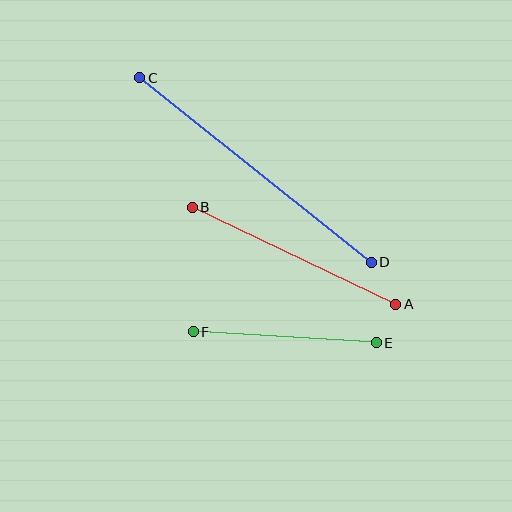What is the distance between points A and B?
The distance is approximately 225 pixels.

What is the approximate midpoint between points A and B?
The midpoint is at approximately (294, 256) pixels.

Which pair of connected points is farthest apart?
Points C and D are farthest apart.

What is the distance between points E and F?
The distance is approximately 183 pixels.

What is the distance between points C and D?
The distance is approximately 296 pixels.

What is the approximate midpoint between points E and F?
The midpoint is at approximately (285, 337) pixels.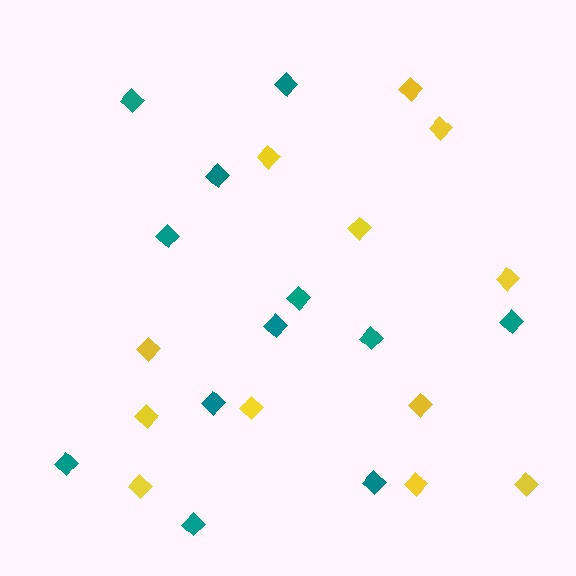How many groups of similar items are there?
There are 2 groups: one group of yellow diamonds (12) and one group of teal diamonds (12).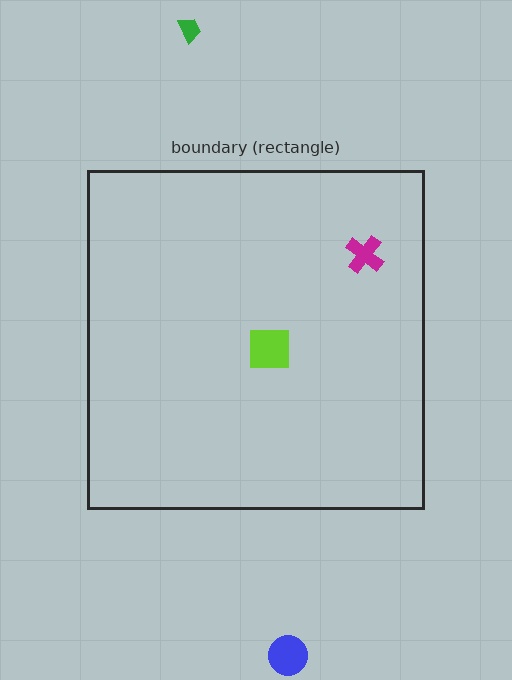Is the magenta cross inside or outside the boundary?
Inside.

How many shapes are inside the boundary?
2 inside, 2 outside.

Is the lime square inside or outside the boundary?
Inside.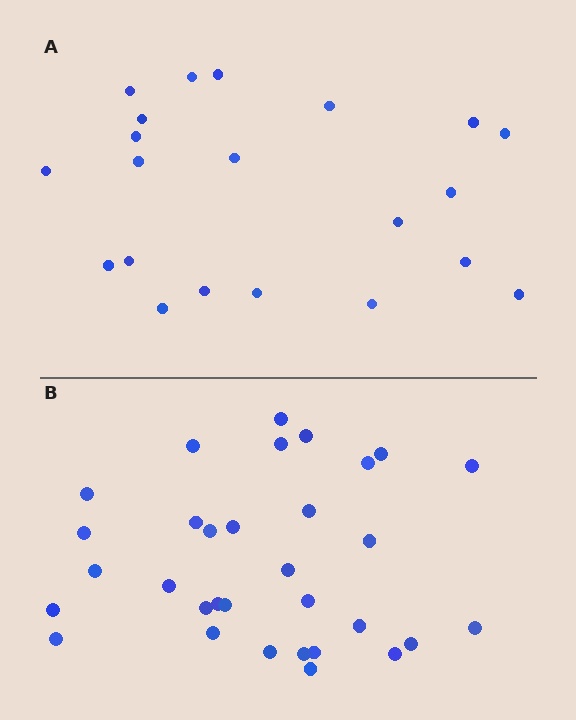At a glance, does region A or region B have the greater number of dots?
Region B (the bottom region) has more dots.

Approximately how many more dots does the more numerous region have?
Region B has roughly 12 or so more dots than region A.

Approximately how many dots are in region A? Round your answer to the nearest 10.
About 20 dots. (The exact count is 21, which rounds to 20.)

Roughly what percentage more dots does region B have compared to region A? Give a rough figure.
About 50% more.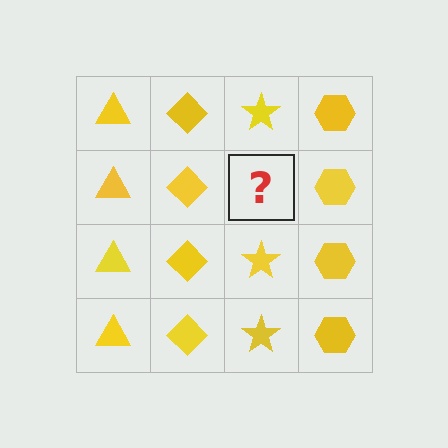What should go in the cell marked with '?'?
The missing cell should contain a yellow star.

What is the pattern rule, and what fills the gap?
The rule is that each column has a consistent shape. The gap should be filled with a yellow star.